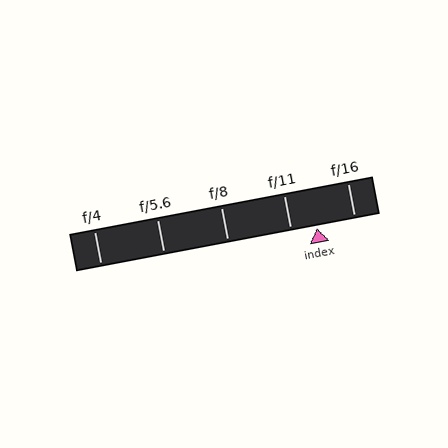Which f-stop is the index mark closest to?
The index mark is closest to f/11.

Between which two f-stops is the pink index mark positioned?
The index mark is between f/11 and f/16.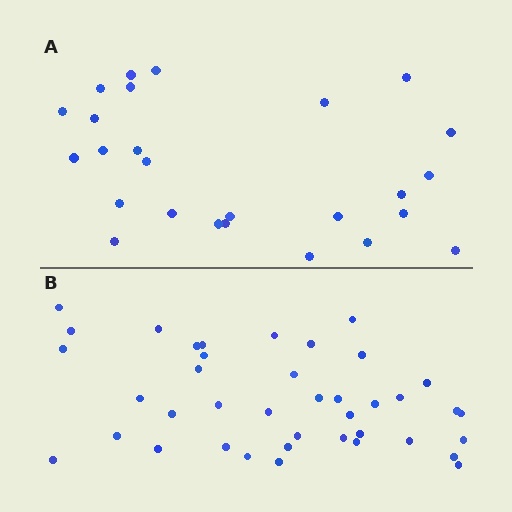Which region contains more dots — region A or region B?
Region B (the bottom region) has more dots.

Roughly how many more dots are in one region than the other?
Region B has approximately 15 more dots than region A.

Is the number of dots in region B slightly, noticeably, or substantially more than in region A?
Region B has substantially more. The ratio is roughly 1.5 to 1.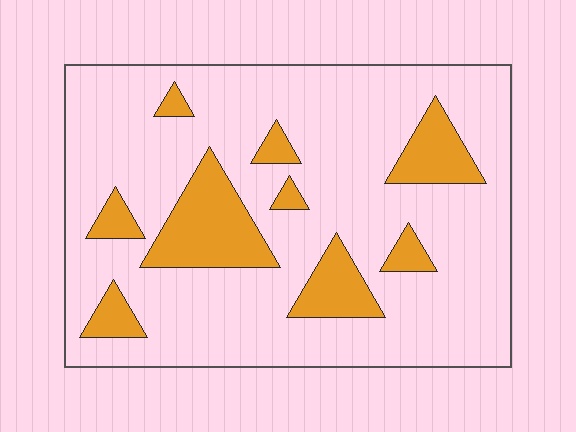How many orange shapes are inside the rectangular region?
9.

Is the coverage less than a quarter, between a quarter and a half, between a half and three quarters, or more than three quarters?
Less than a quarter.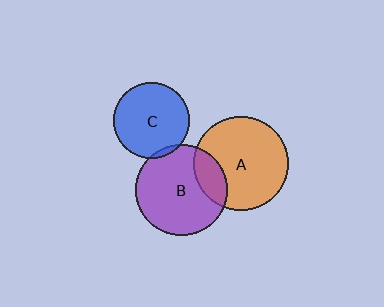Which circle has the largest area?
Circle A (orange).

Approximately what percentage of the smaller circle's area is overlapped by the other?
Approximately 5%.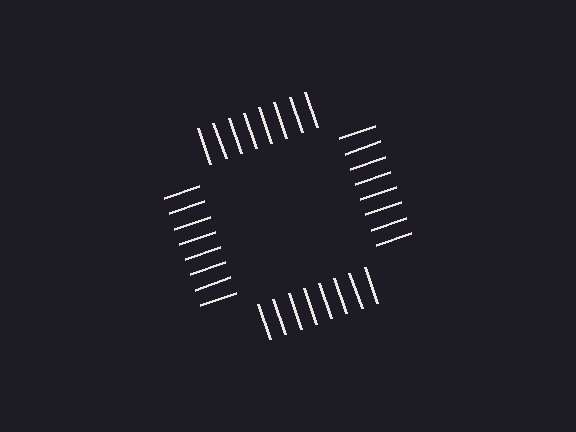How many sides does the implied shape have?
4 sides — the line-ends trace a square.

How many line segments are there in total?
32 — 8 along each of the 4 edges.